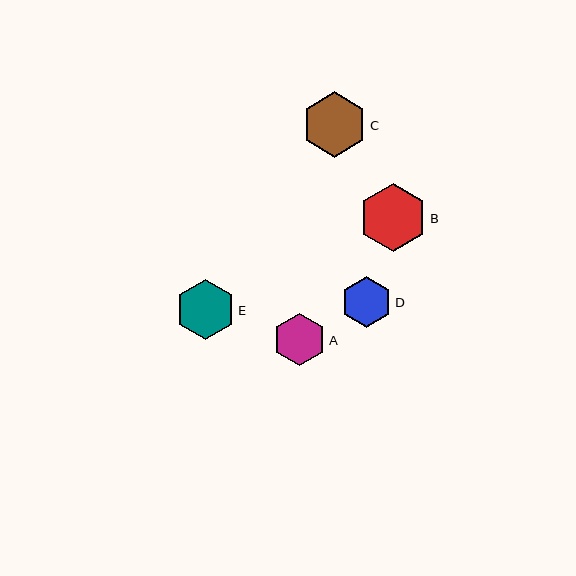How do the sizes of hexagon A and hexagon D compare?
Hexagon A and hexagon D are approximately the same size.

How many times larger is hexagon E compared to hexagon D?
Hexagon E is approximately 1.2 times the size of hexagon D.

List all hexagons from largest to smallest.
From largest to smallest: B, C, E, A, D.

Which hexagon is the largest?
Hexagon B is the largest with a size of approximately 68 pixels.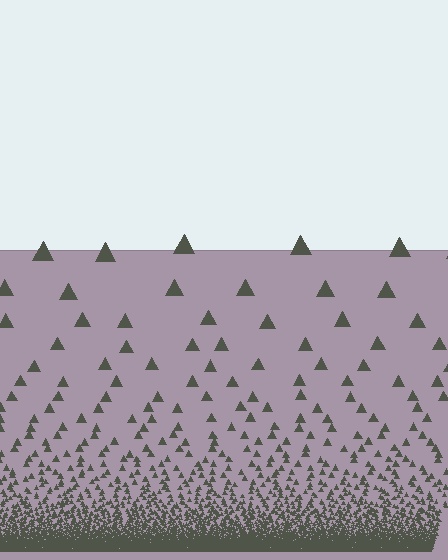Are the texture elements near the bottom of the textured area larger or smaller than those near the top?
Smaller. The gradient is inverted — elements near the bottom are smaller and denser.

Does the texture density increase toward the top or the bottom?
Density increases toward the bottom.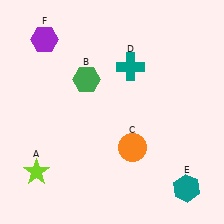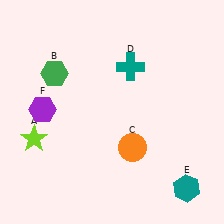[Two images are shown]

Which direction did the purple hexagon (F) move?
The purple hexagon (F) moved down.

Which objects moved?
The objects that moved are: the lime star (A), the green hexagon (B), the purple hexagon (F).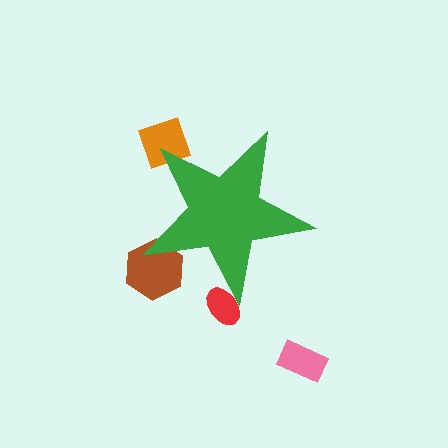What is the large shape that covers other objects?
A green star.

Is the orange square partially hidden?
Yes, the orange square is partially hidden behind the green star.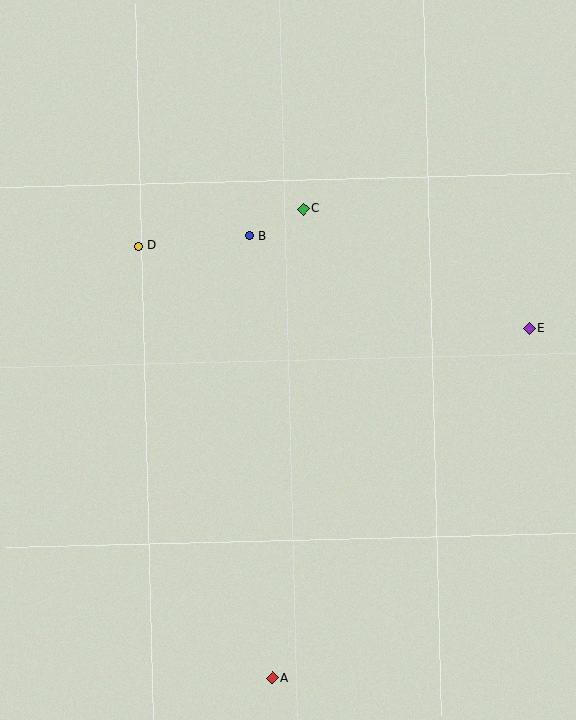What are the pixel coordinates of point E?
Point E is at (529, 328).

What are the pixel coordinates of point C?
Point C is at (303, 209).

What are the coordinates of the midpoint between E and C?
The midpoint between E and C is at (416, 269).